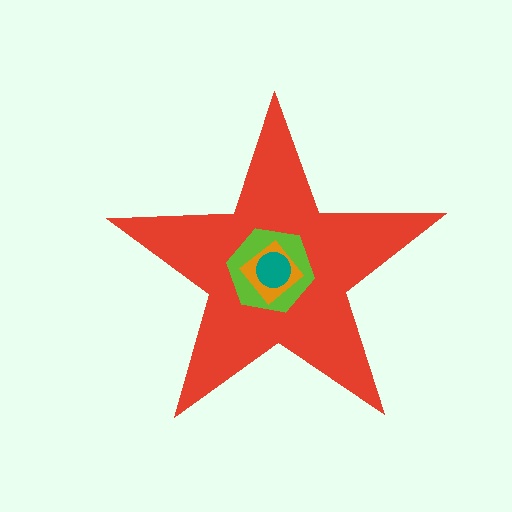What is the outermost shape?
The red star.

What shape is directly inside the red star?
The lime hexagon.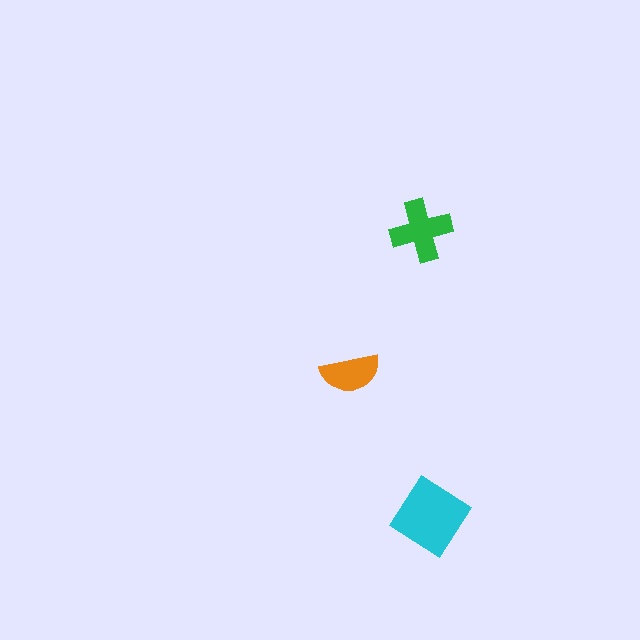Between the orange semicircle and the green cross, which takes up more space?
The green cross.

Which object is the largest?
The cyan diamond.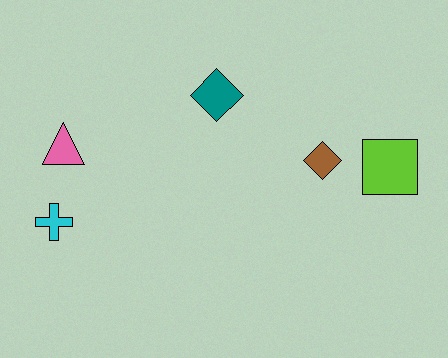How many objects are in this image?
There are 5 objects.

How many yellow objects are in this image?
There are no yellow objects.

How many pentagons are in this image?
There are no pentagons.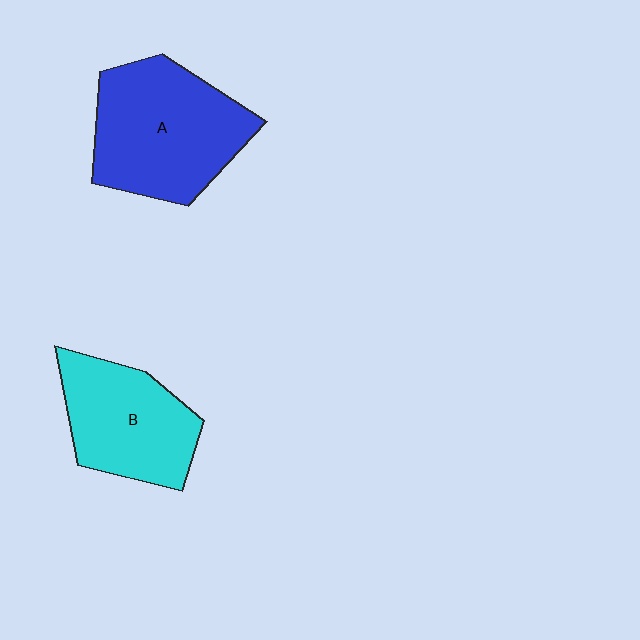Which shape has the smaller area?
Shape B (cyan).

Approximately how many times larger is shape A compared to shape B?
Approximately 1.3 times.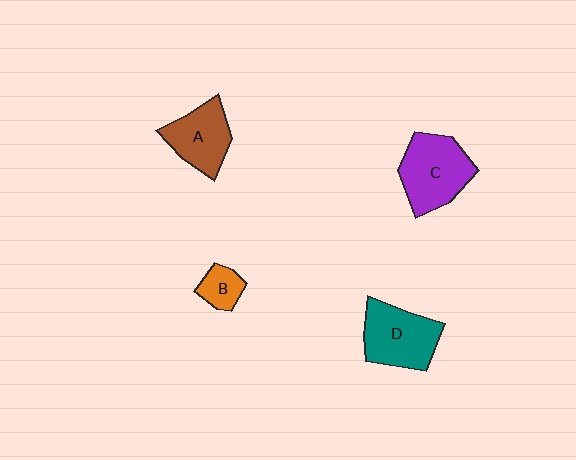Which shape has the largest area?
Shape C (purple).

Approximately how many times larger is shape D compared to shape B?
Approximately 2.7 times.